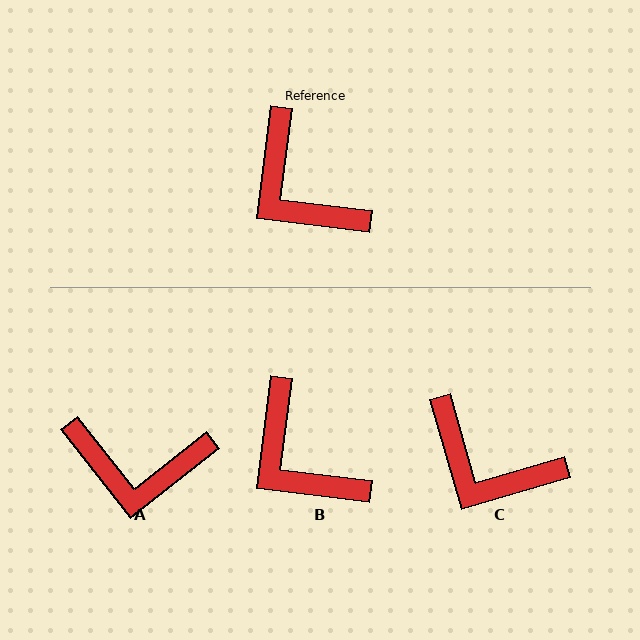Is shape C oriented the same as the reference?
No, it is off by about 23 degrees.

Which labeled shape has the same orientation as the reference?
B.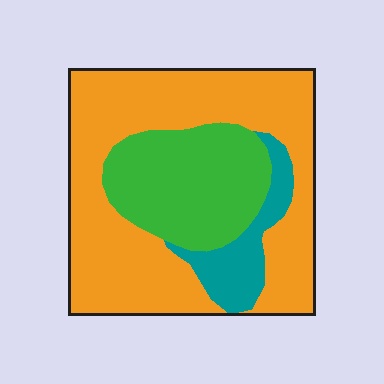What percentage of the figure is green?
Green takes up about one quarter (1/4) of the figure.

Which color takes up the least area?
Teal, at roughly 10%.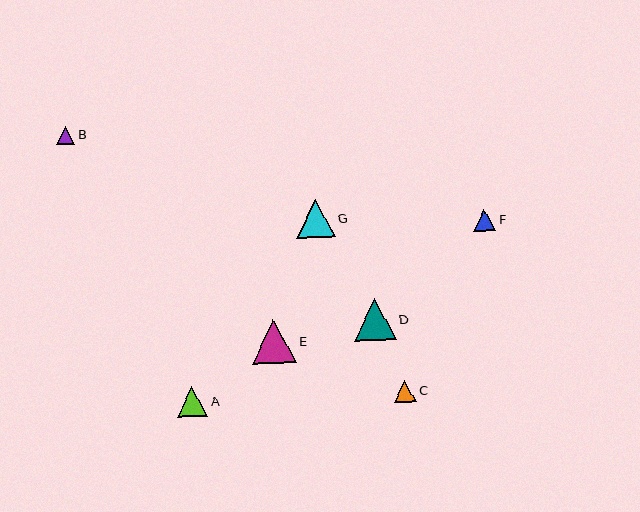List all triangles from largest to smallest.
From largest to smallest: E, D, G, A, C, F, B.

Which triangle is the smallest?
Triangle B is the smallest with a size of approximately 18 pixels.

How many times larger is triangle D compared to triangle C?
Triangle D is approximately 1.9 times the size of triangle C.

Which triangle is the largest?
Triangle E is the largest with a size of approximately 44 pixels.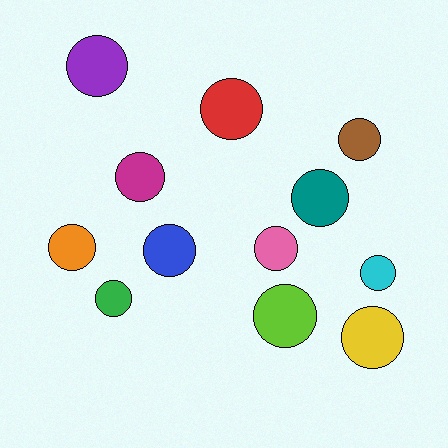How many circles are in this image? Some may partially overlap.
There are 12 circles.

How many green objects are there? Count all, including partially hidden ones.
There is 1 green object.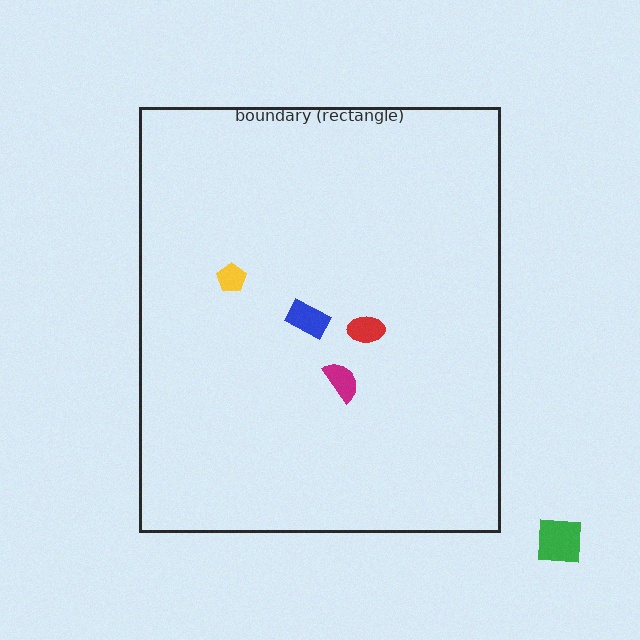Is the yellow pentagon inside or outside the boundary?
Inside.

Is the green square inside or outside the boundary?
Outside.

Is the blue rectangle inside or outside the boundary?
Inside.